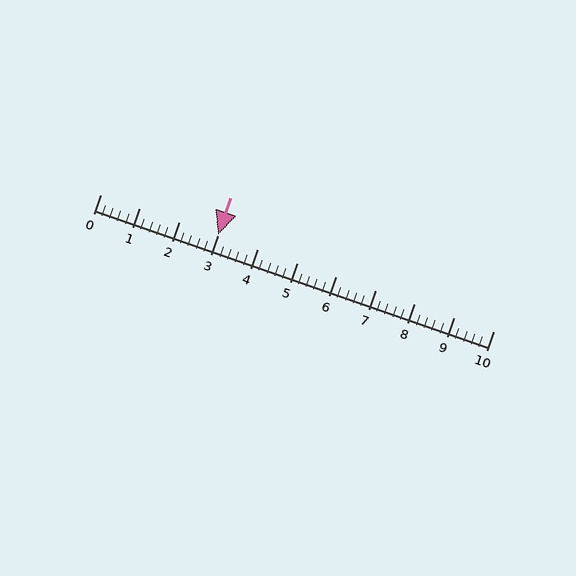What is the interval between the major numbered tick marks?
The major tick marks are spaced 1 units apart.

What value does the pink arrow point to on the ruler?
The pink arrow points to approximately 3.0.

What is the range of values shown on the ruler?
The ruler shows values from 0 to 10.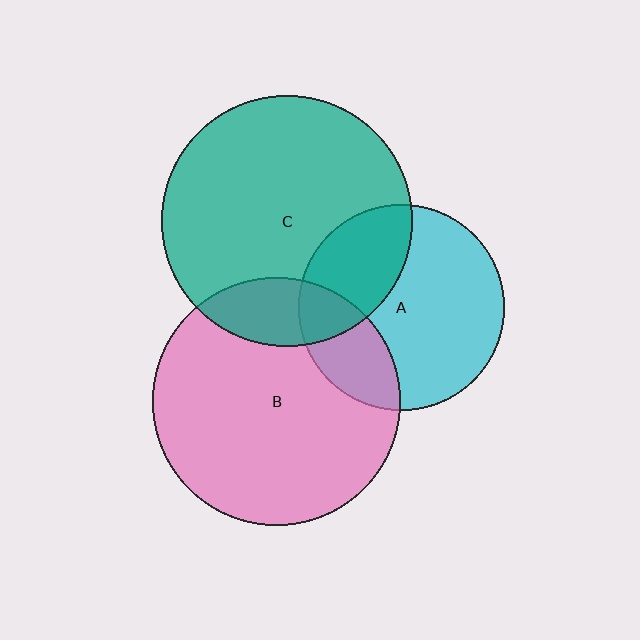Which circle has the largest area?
Circle C (teal).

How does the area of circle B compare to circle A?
Approximately 1.4 times.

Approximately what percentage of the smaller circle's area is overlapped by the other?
Approximately 15%.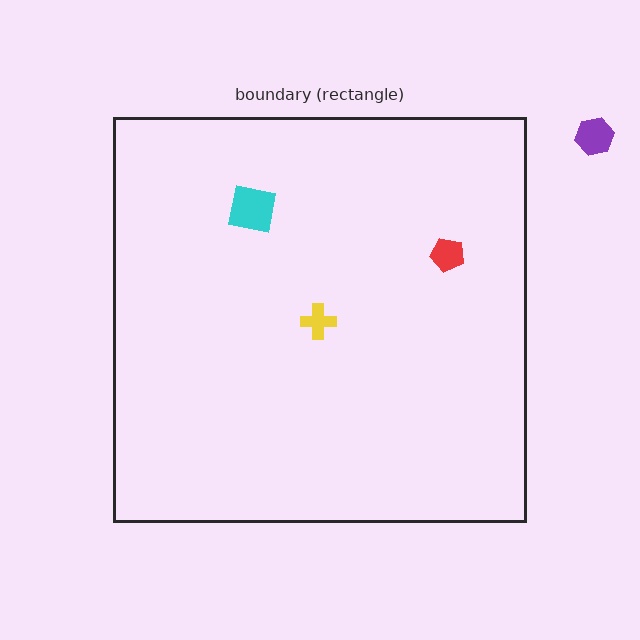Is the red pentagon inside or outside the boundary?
Inside.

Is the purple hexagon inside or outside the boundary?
Outside.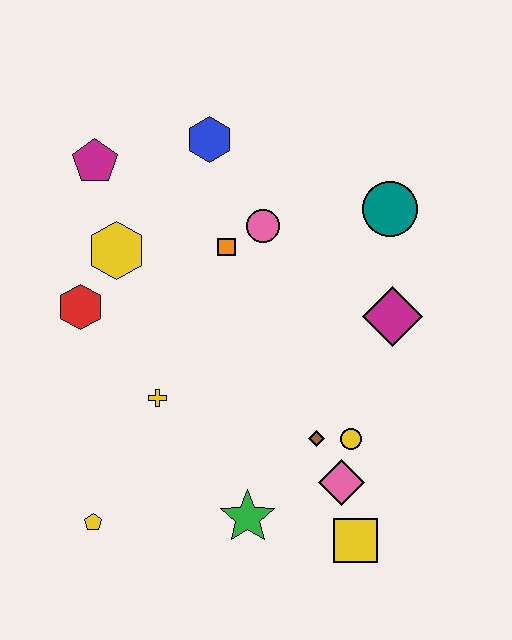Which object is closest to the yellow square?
The pink diamond is closest to the yellow square.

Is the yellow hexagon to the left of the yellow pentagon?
No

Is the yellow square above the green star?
No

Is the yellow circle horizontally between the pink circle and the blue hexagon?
No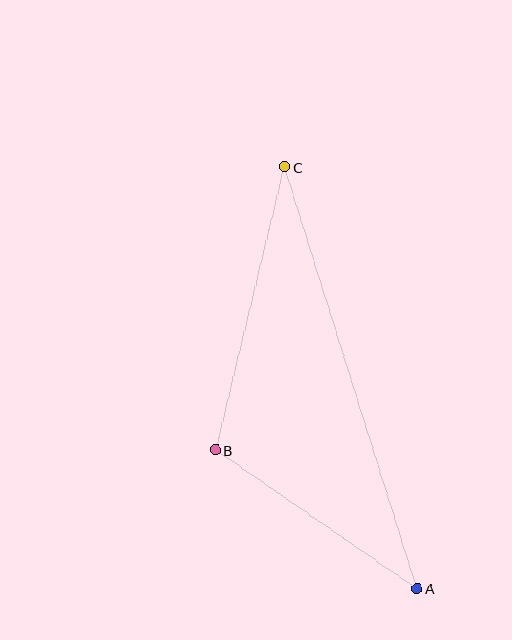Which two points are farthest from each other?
Points A and C are farthest from each other.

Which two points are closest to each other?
Points A and B are closest to each other.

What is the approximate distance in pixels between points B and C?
The distance between B and C is approximately 292 pixels.